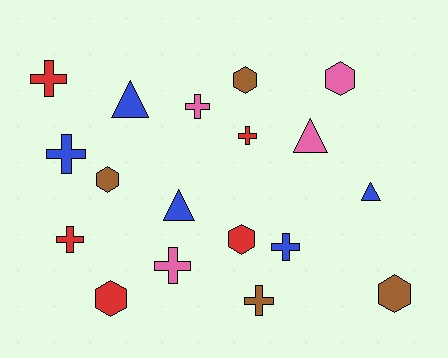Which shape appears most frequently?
Cross, with 8 objects.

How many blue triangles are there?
There are 3 blue triangles.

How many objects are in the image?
There are 18 objects.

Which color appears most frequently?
Red, with 5 objects.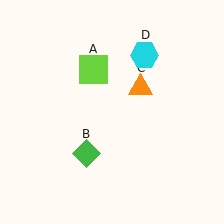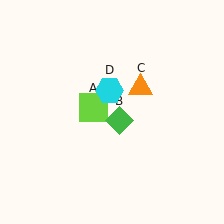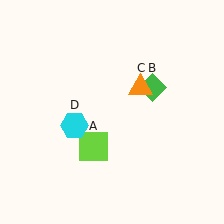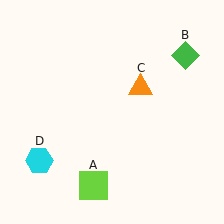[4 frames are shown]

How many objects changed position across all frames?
3 objects changed position: lime square (object A), green diamond (object B), cyan hexagon (object D).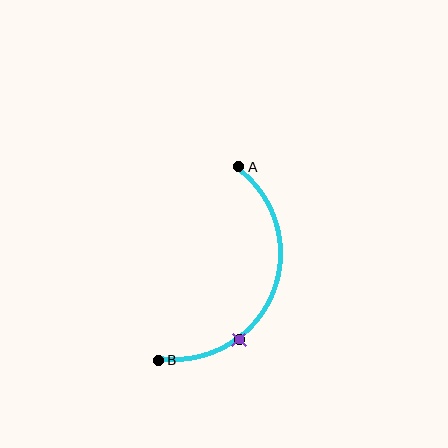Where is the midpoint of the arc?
The arc midpoint is the point on the curve farthest from the straight line joining A and B. It sits to the right of that line.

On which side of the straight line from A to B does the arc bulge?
The arc bulges to the right of the straight line connecting A and B.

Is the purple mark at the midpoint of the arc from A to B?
No. The purple mark lies on the arc but is closer to endpoint B. The arc midpoint would be at the point on the curve equidistant along the arc from both A and B.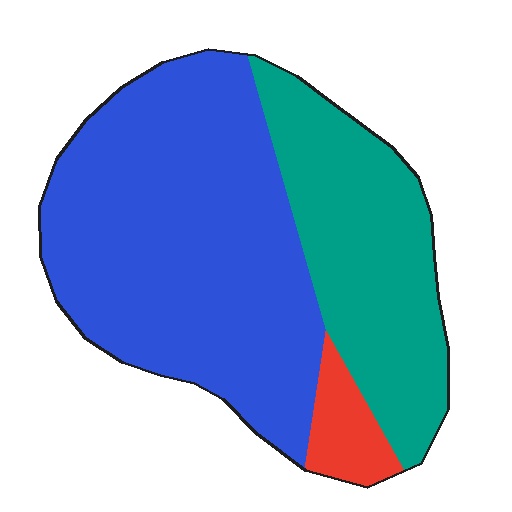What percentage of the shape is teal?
Teal takes up about one third (1/3) of the shape.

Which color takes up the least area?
Red, at roughly 5%.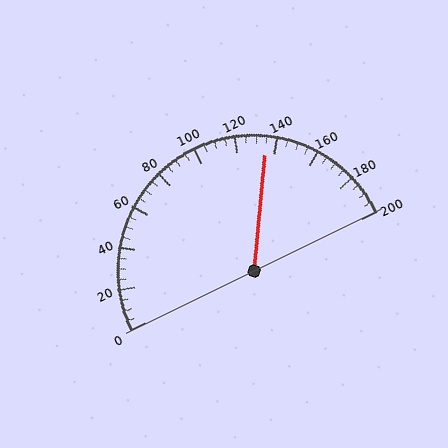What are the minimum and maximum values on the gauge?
The gauge ranges from 0 to 200.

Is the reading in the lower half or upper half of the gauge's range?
The reading is in the upper half of the range (0 to 200).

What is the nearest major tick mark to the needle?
The nearest major tick mark is 140.